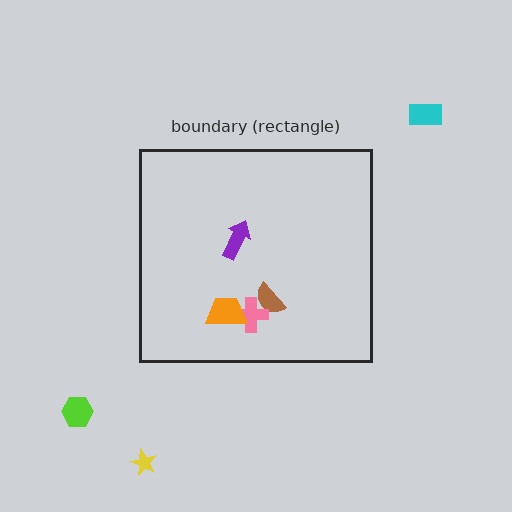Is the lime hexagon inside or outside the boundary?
Outside.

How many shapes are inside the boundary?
4 inside, 3 outside.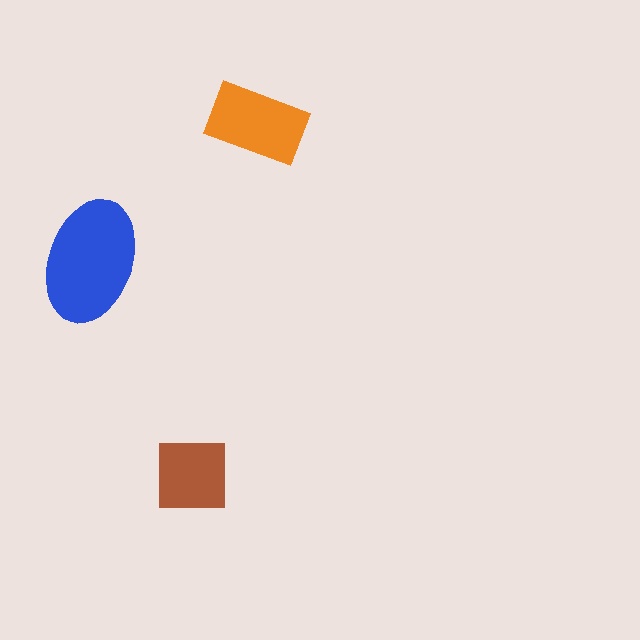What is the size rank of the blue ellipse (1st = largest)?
1st.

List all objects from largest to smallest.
The blue ellipse, the orange rectangle, the brown square.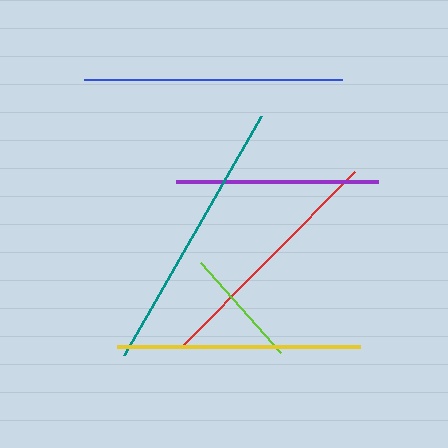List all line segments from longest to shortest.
From longest to shortest: teal, blue, red, yellow, purple, lime.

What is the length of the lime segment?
The lime segment is approximately 120 pixels long.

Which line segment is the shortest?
The lime line is the shortest at approximately 120 pixels.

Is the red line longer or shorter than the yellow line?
The red line is longer than the yellow line.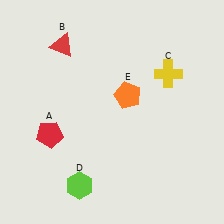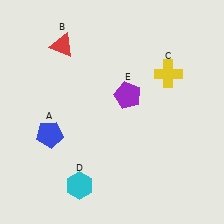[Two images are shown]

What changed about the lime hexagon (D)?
In Image 1, D is lime. In Image 2, it changed to cyan.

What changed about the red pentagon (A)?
In Image 1, A is red. In Image 2, it changed to blue.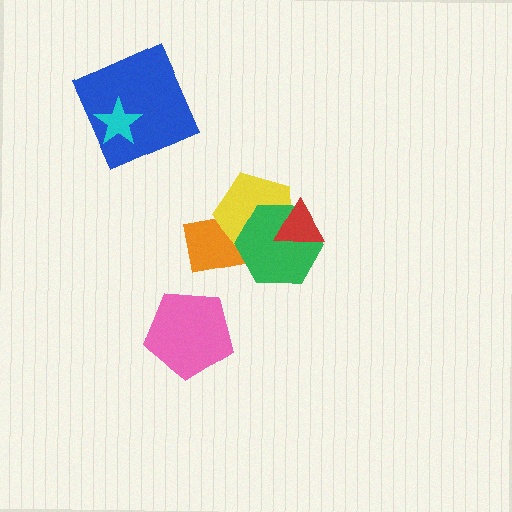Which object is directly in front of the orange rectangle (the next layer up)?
The yellow pentagon is directly in front of the orange rectangle.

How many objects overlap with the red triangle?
2 objects overlap with the red triangle.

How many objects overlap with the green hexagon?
3 objects overlap with the green hexagon.